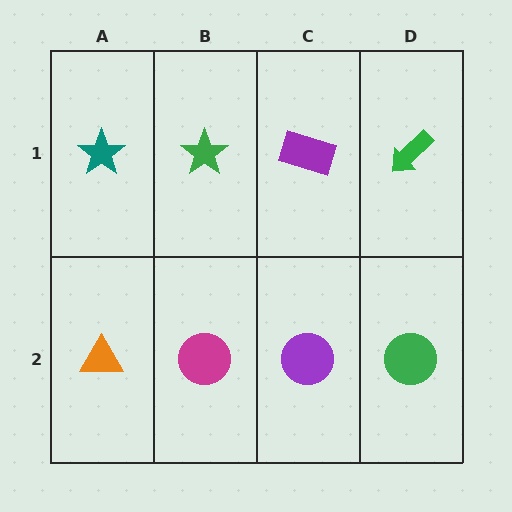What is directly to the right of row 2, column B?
A purple circle.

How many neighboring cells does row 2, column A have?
2.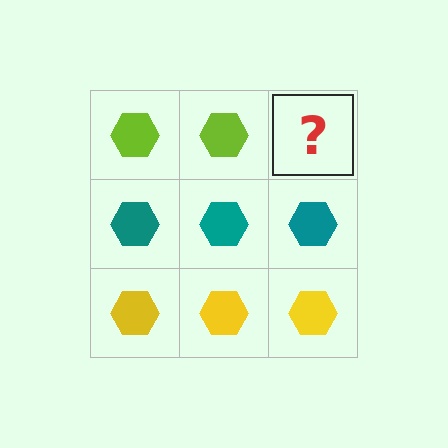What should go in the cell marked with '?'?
The missing cell should contain a lime hexagon.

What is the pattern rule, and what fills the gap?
The rule is that each row has a consistent color. The gap should be filled with a lime hexagon.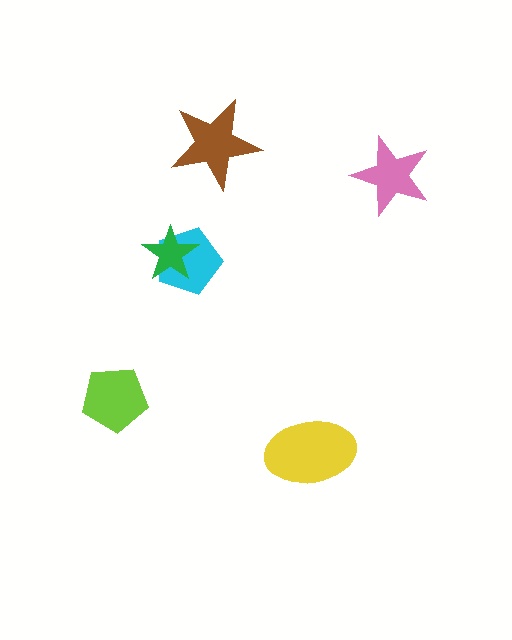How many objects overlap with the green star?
1 object overlaps with the green star.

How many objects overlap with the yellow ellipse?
0 objects overlap with the yellow ellipse.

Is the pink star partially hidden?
No, no other shape covers it.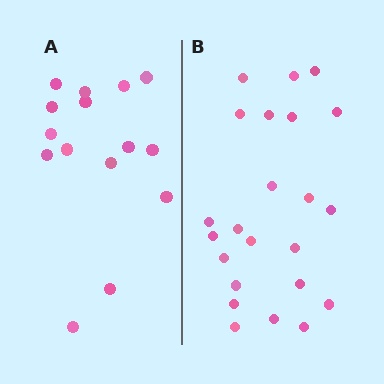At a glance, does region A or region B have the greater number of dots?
Region B (the right region) has more dots.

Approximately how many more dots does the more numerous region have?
Region B has roughly 8 or so more dots than region A.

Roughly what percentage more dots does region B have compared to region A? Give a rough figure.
About 55% more.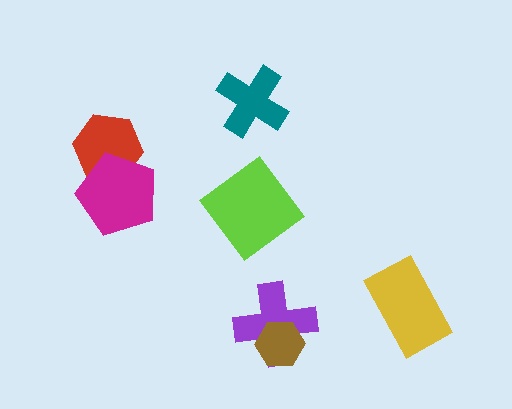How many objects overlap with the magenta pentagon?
1 object overlaps with the magenta pentagon.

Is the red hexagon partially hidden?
Yes, it is partially covered by another shape.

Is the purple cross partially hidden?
Yes, it is partially covered by another shape.